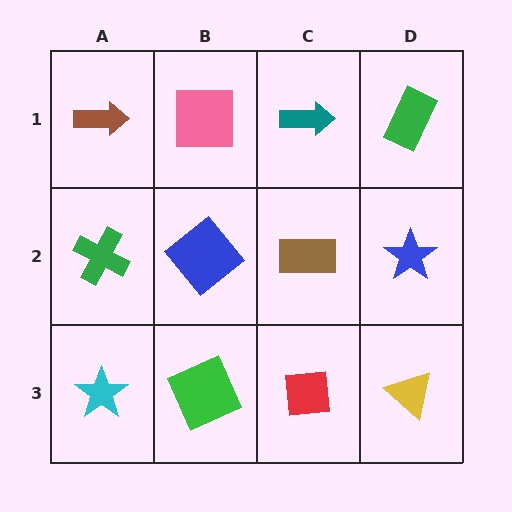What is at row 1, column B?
A pink square.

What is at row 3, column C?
A red square.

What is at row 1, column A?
A brown arrow.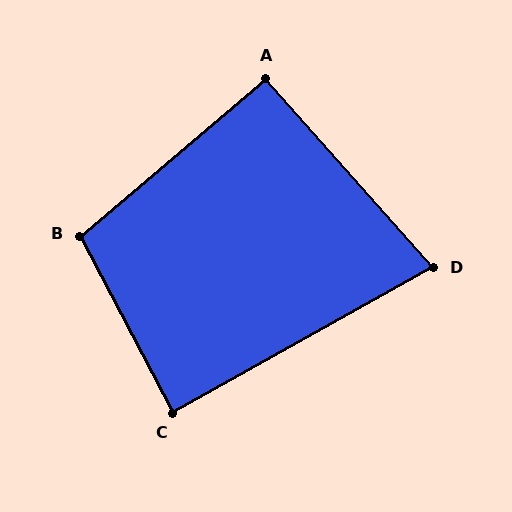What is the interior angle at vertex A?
Approximately 91 degrees (approximately right).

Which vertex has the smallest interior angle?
D, at approximately 77 degrees.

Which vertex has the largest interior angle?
B, at approximately 103 degrees.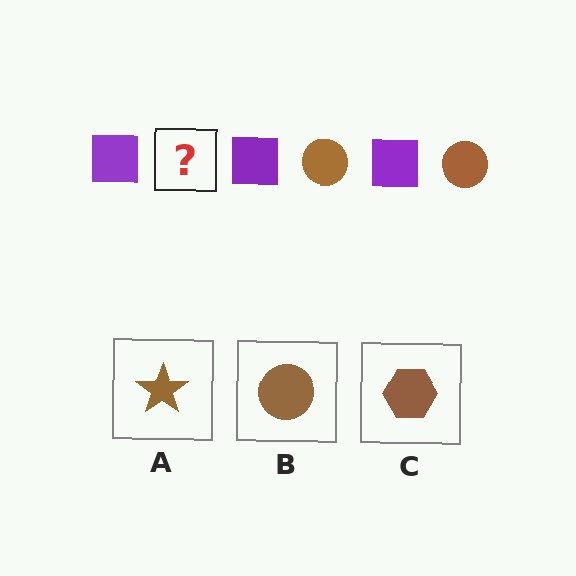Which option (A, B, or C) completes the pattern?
B.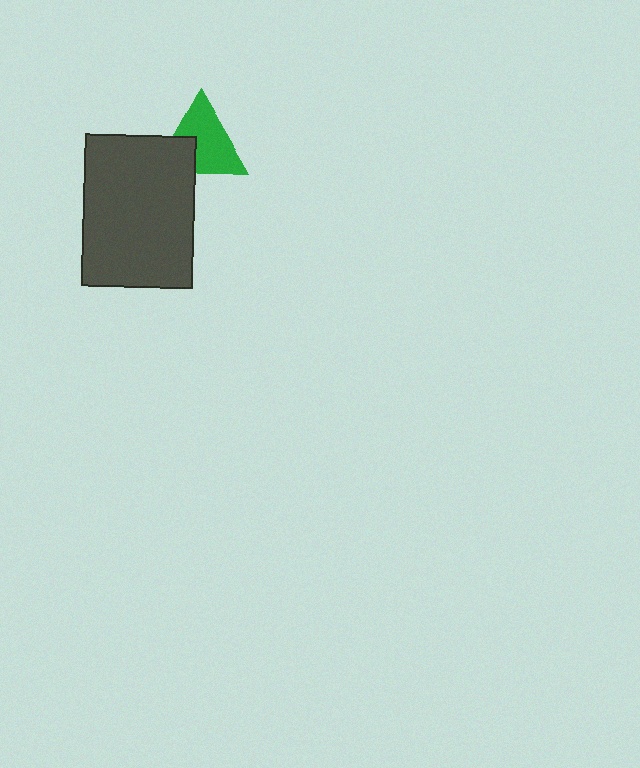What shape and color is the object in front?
The object in front is a dark gray rectangle.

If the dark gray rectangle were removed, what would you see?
You would see the complete green triangle.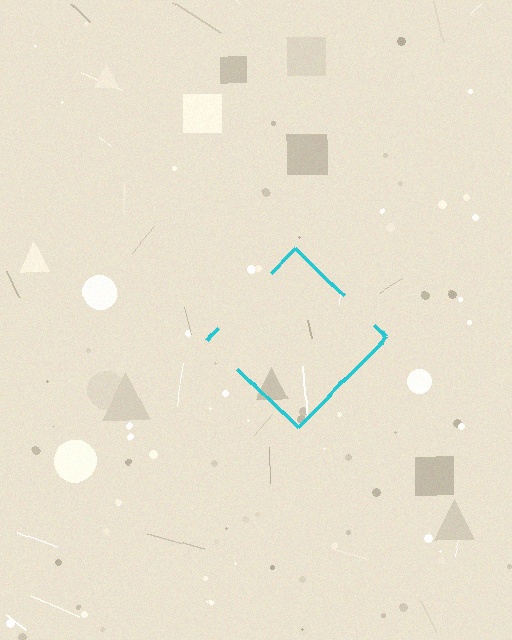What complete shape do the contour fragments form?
The contour fragments form a diamond.